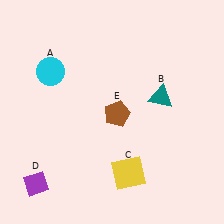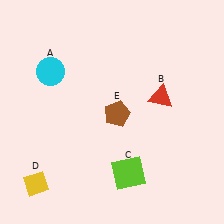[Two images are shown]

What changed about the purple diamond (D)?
In Image 1, D is purple. In Image 2, it changed to yellow.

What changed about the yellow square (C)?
In Image 1, C is yellow. In Image 2, it changed to lime.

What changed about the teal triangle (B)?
In Image 1, B is teal. In Image 2, it changed to red.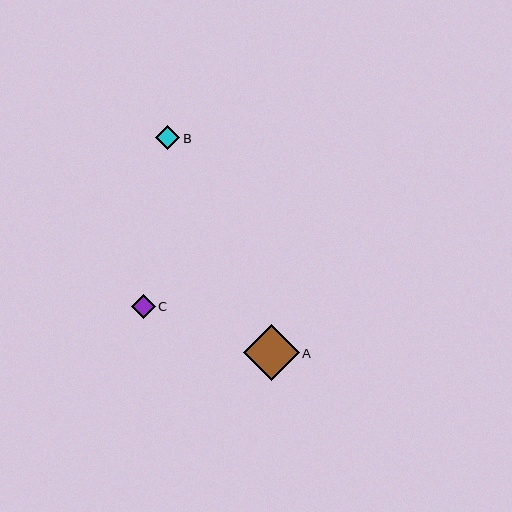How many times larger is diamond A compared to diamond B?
Diamond A is approximately 2.3 times the size of diamond B.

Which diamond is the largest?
Diamond A is the largest with a size of approximately 56 pixels.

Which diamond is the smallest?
Diamond C is the smallest with a size of approximately 24 pixels.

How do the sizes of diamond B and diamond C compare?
Diamond B and diamond C are approximately the same size.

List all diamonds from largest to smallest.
From largest to smallest: A, B, C.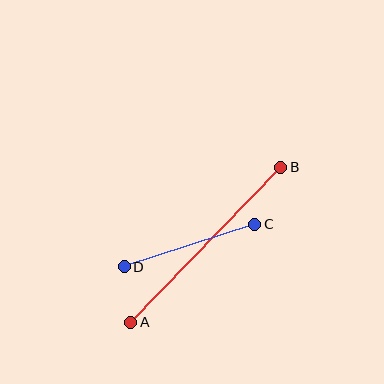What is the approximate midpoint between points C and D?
The midpoint is at approximately (189, 245) pixels.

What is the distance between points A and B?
The distance is approximately 216 pixels.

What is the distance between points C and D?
The distance is approximately 137 pixels.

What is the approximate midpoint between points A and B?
The midpoint is at approximately (206, 245) pixels.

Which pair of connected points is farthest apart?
Points A and B are farthest apart.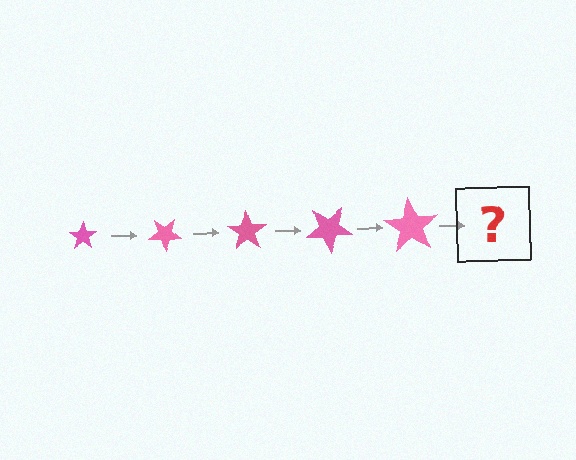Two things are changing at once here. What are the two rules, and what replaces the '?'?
The two rules are that the star grows larger each step and it rotates 35 degrees each step. The '?' should be a star, larger than the previous one and rotated 175 degrees from the start.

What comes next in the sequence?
The next element should be a star, larger than the previous one and rotated 175 degrees from the start.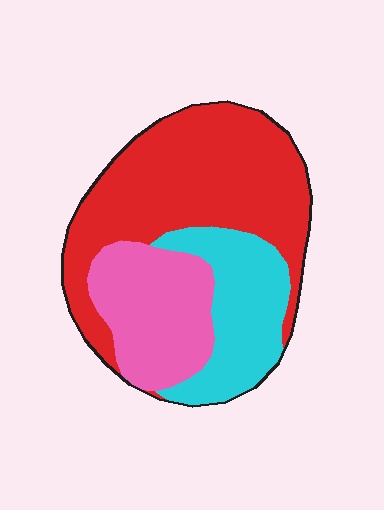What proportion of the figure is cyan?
Cyan covers around 25% of the figure.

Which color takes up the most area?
Red, at roughly 50%.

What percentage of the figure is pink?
Pink covers about 25% of the figure.